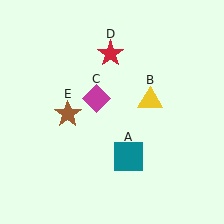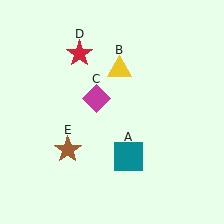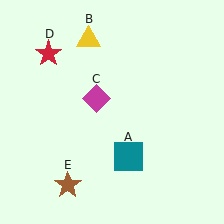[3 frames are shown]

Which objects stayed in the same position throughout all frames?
Teal square (object A) and magenta diamond (object C) remained stationary.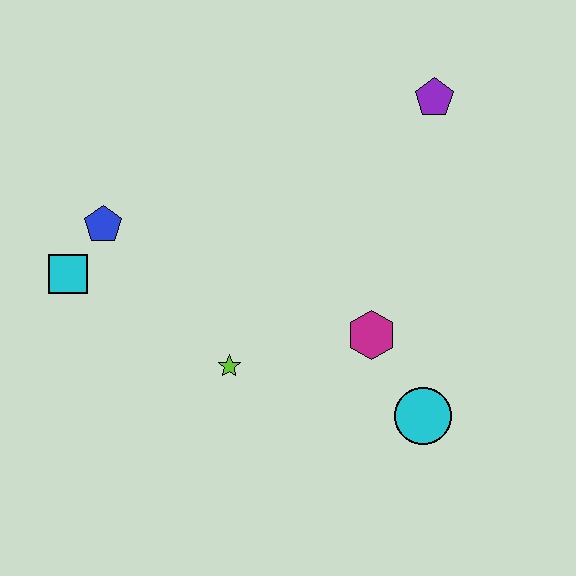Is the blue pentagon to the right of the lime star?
No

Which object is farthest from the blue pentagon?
The cyan circle is farthest from the blue pentagon.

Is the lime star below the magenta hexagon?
Yes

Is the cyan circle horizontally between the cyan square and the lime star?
No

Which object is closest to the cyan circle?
The magenta hexagon is closest to the cyan circle.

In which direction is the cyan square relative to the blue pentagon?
The cyan square is below the blue pentagon.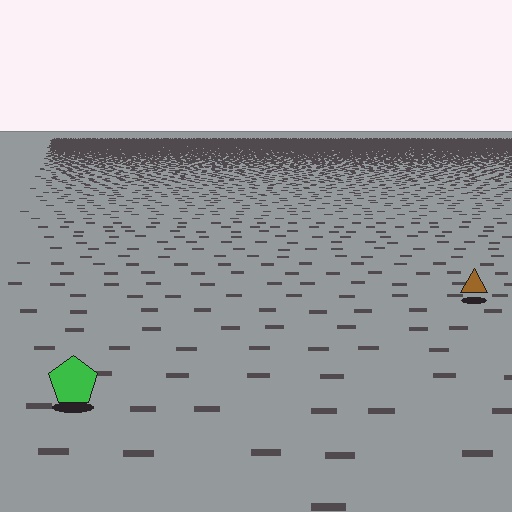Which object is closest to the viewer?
The green pentagon is closest. The texture marks near it are larger and more spread out.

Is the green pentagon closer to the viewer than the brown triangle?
Yes. The green pentagon is closer — you can tell from the texture gradient: the ground texture is coarser near it.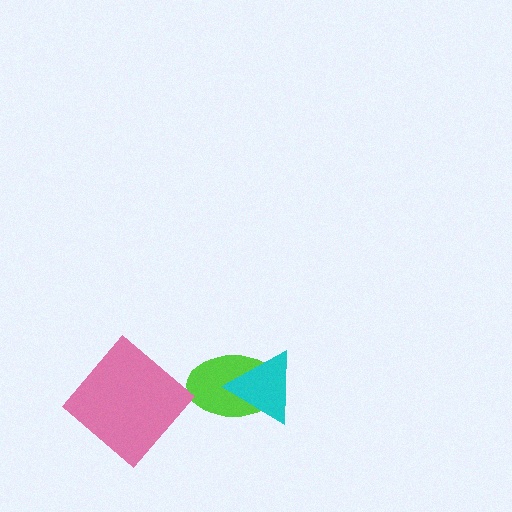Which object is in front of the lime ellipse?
The cyan triangle is in front of the lime ellipse.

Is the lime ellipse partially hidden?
Yes, it is partially covered by another shape.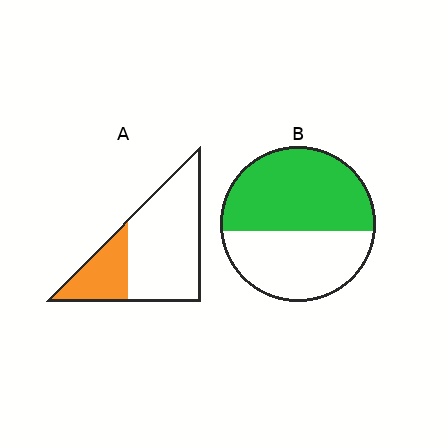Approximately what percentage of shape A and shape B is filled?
A is approximately 30% and B is approximately 55%.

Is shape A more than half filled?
No.